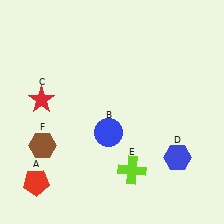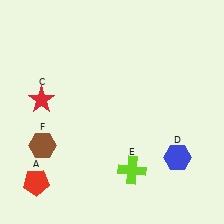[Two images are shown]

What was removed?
The blue circle (B) was removed in Image 2.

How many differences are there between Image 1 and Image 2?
There is 1 difference between the two images.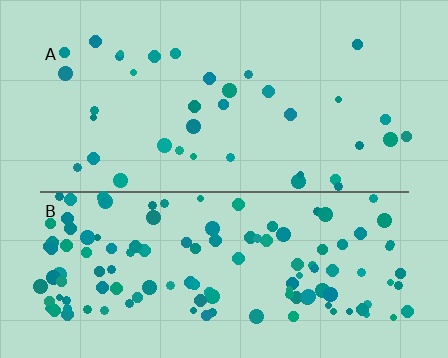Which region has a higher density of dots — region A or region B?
B (the bottom).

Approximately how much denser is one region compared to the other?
Approximately 3.5× — region B over region A.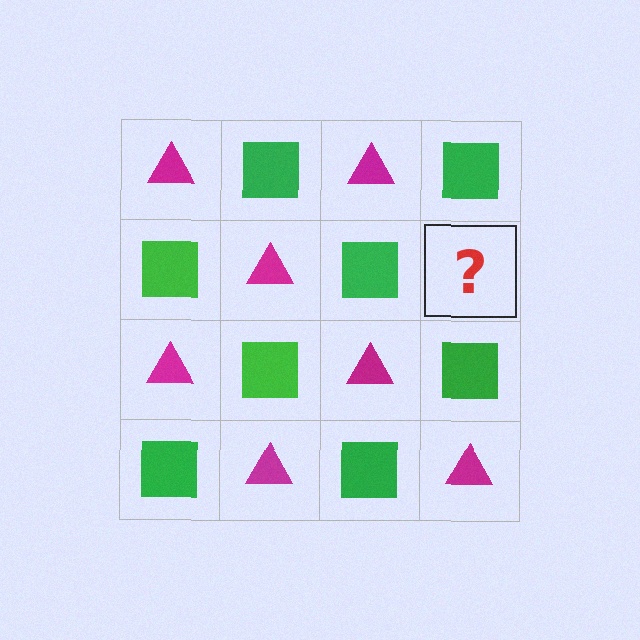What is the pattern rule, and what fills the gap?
The rule is that it alternates magenta triangle and green square in a checkerboard pattern. The gap should be filled with a magenta triangle.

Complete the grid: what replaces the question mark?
The question mark should be replaced with a magenta triangle.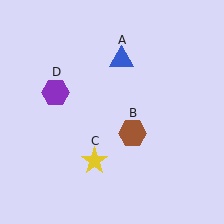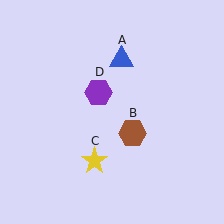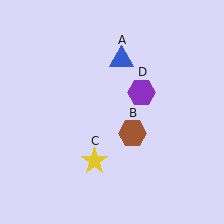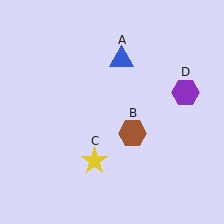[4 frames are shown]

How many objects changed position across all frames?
1 object changed position: purple hexagon (object D).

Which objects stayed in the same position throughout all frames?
Blue triangle (object A) and brown hexagon (object B) and yellow star (object C) remained stationary.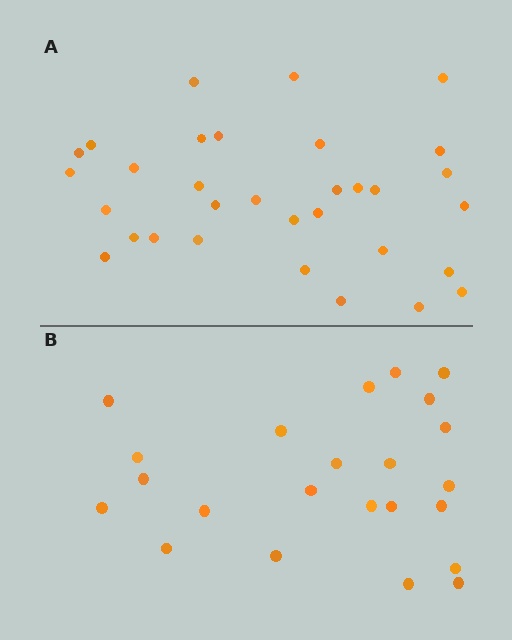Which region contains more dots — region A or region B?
Region A (the top region) has more dots.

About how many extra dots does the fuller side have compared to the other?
Region A has roughly 8 or so more dots than region B.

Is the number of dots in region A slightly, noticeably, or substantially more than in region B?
Region A has noticeably more, but not dramatically so. The ratio is roughly 1.4 to 1.